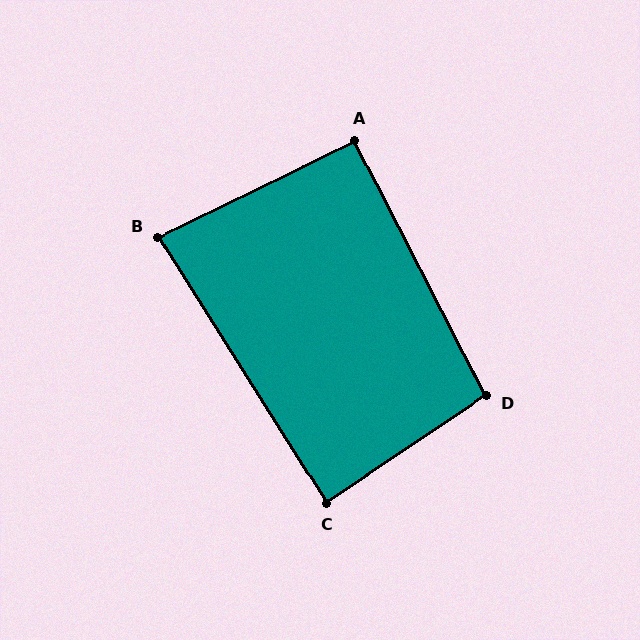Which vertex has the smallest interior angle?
B, at approximately 84 degrees.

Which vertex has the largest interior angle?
D, at approximately 96 degrees.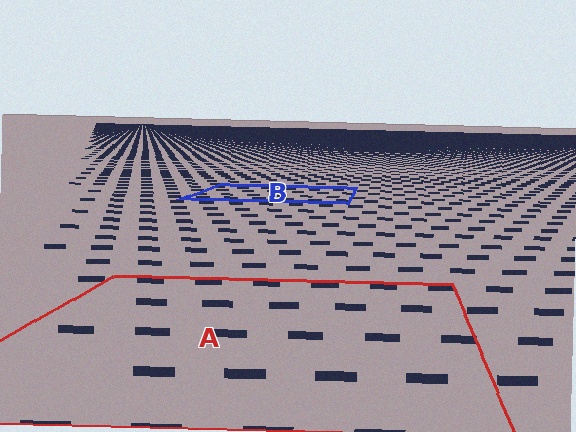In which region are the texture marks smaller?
The texture marks are smaller in region B, because it is farther away.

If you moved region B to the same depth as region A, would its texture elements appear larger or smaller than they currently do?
They would appear larger. At a closer depth, the same texture elements are projected at a bigger on-screen size.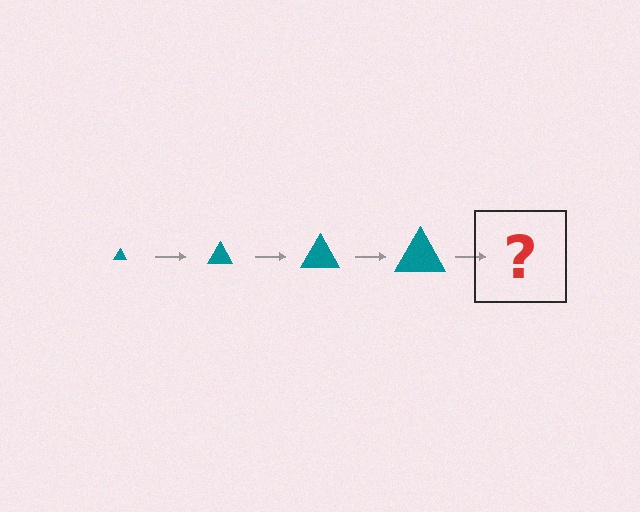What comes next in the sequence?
The next element should be a teal triangle, larger than the previous one.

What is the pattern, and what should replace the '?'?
The pattern is that the triangle gets progressively larger each step. The '?' should be a teal triangle, larger than the previous one.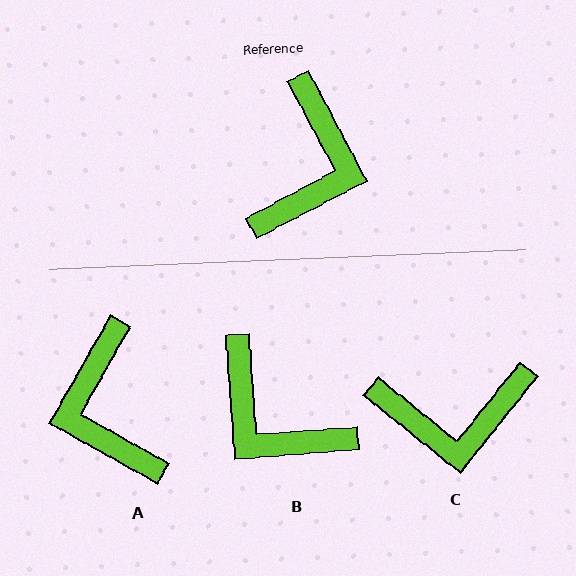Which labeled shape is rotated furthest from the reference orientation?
A, about 147 degrees away.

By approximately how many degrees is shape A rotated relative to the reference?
Approximately 147 degrees clockwise.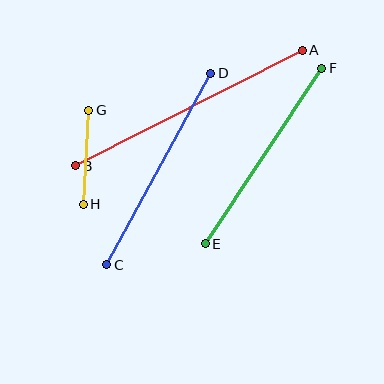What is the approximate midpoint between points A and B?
The midpoint is at approximately (189, 108) pixels.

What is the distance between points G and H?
The distance is approximately 94 pixels.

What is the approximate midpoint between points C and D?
The midpoint is at approximately (159, 169) pixels.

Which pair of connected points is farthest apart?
Points A and B are farthest apart.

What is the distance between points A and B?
The distance is approximately 254 pixels.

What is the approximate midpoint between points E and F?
The midpoint is at approximately (264, 156) pixels.